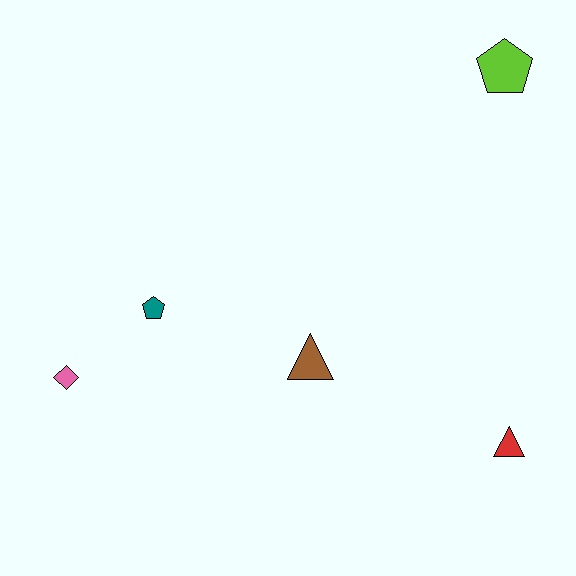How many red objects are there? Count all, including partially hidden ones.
There is 1 red object.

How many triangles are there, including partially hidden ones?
There are 2 triangles.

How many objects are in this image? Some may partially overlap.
There are 5 objects.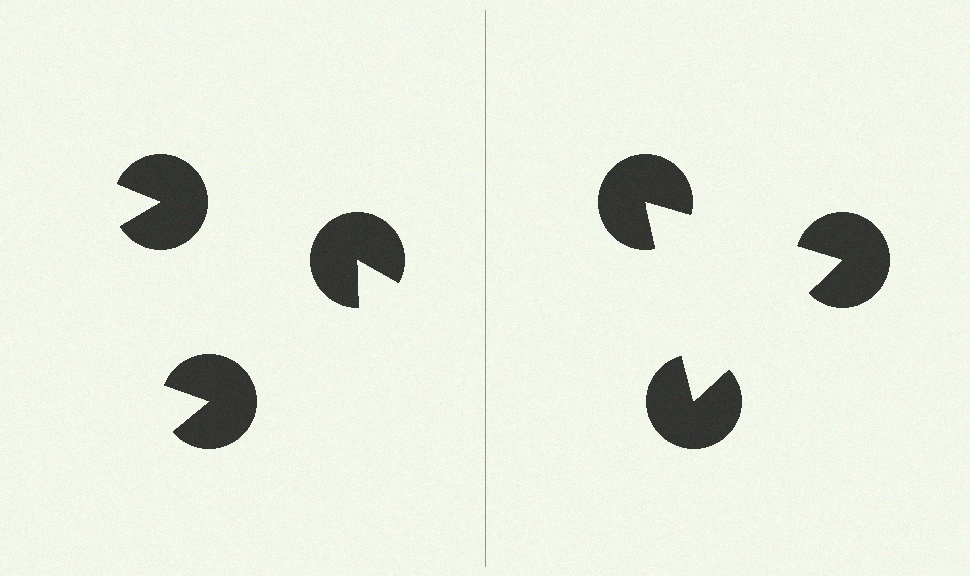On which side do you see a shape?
An illusory triangle appears on the right side. On the left side the wedge cuts are rotated, so no coherent shape forms.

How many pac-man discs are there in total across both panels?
6 — 3 on each side.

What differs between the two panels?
The pac-man discs are positioned identically on both sides; only the wedge orientations differ. On the right they align to a triangle; on the left they are misaligned.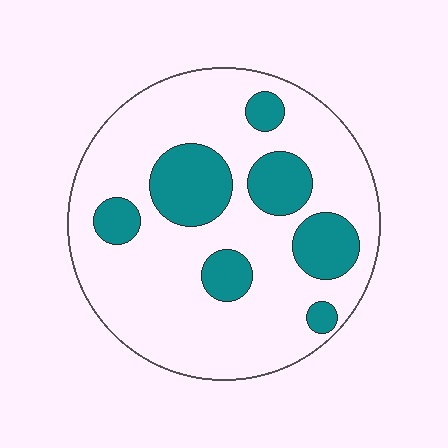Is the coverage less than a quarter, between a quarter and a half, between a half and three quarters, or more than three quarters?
Less than a quarter.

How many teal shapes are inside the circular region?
7.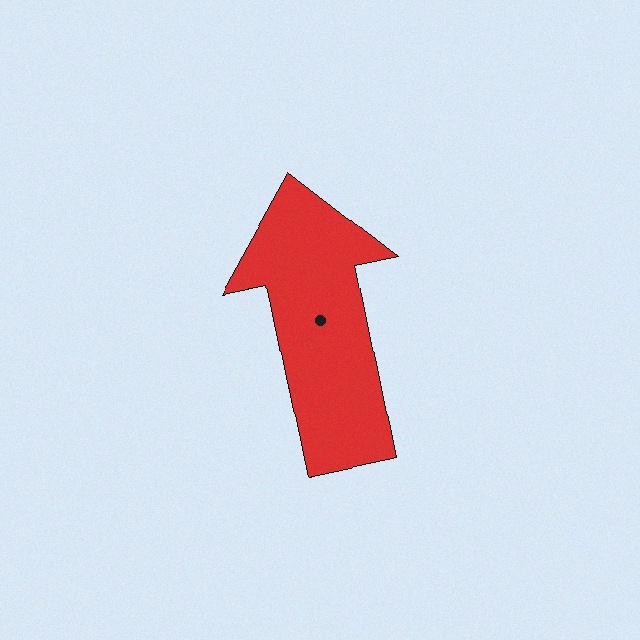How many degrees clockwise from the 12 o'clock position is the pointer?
Approximately 348 degrees.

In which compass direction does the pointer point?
North.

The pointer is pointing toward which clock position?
Roughly 12 o'clock.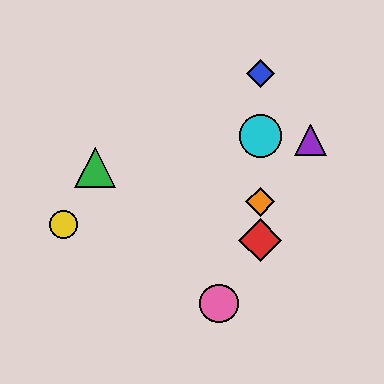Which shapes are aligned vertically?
The red diamond, the blue diamond, the orange diamond, the cyan circle are aligned vertically.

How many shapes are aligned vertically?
4 shapes (the red diamond, the blue diamond, the orange diamond, the cyan circle) are aligned vertically.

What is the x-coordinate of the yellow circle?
The yellow circle is at x≈64.